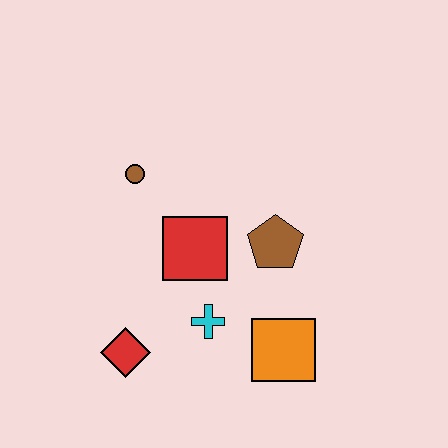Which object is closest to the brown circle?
The red square is closest to the brown circle.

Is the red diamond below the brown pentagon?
Yes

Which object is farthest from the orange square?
The brown circle is farthest from the orange square.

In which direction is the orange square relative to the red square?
The orange square is below the red square.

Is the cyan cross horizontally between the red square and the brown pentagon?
Yes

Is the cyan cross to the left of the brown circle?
No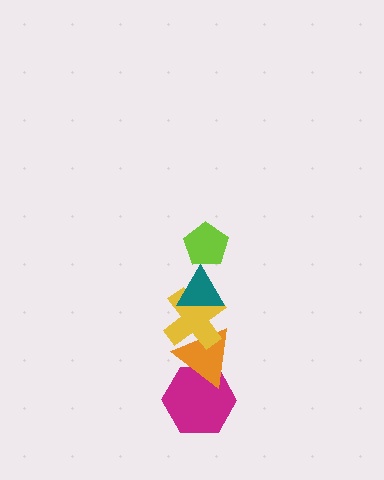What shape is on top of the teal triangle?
The lime pentagon is on top of the teal triangle.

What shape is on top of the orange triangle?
The yellow cross is on top of the orange triangle.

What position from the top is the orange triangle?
The orange triangle is 4th from the top.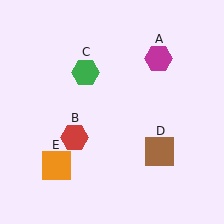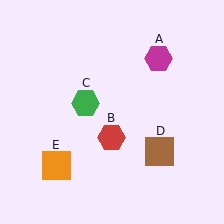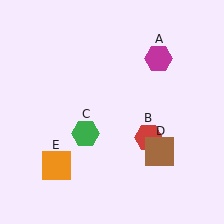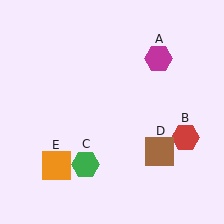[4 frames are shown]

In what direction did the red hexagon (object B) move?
The red hexagon (object B) moved right.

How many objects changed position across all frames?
2 objects changed position: red hexagon (object B), green hexagon (object C).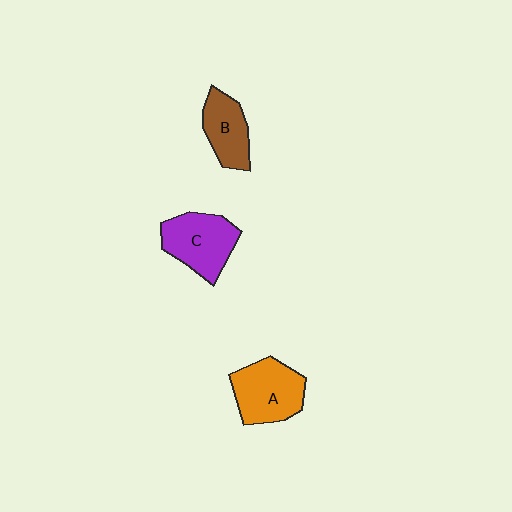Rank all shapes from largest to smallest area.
From largest to smallest: C (purple), A (orange), B (brown).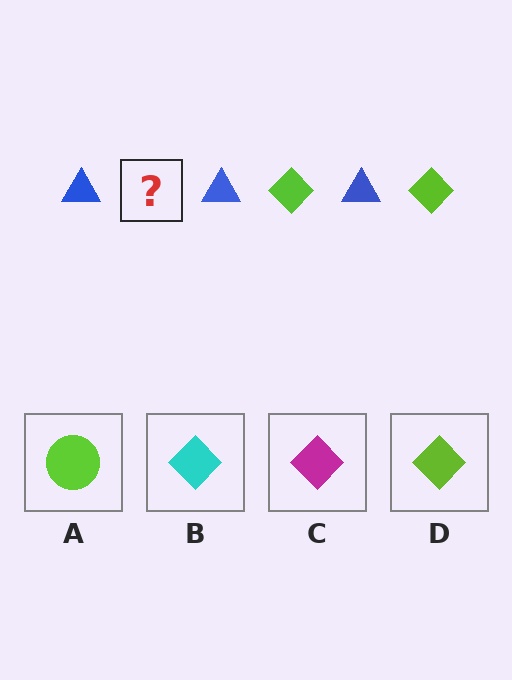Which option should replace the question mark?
Option D.